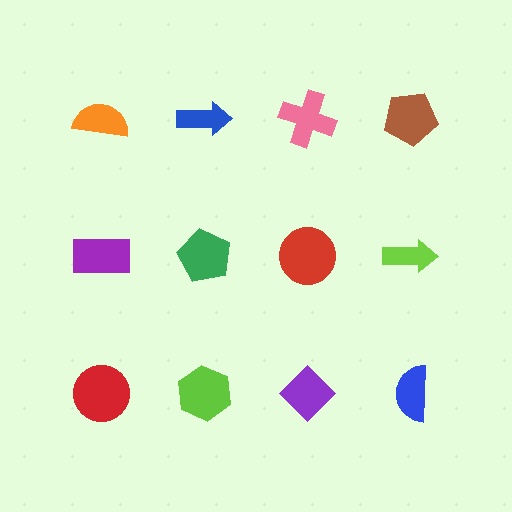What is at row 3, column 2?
A lime hexagon.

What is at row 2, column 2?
A green pentagon.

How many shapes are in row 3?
4 shapes.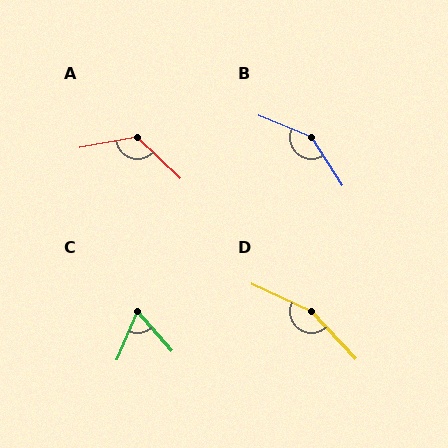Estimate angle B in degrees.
Approximately 145 degrees.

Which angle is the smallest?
C, at approximately 64 degrees.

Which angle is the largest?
D, at approximately 158 degrees.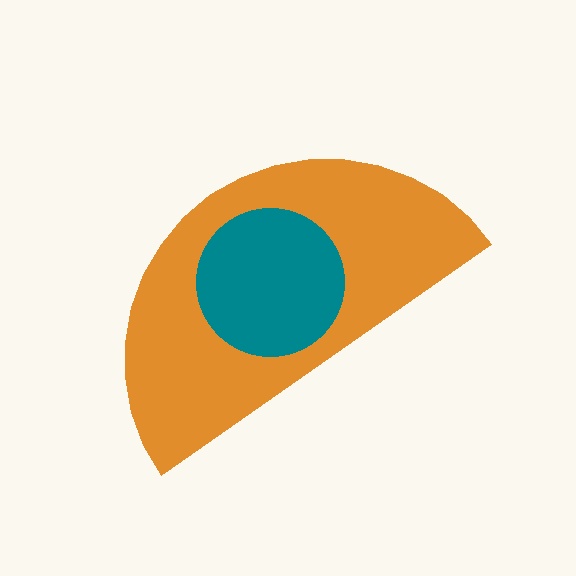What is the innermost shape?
The teal circle.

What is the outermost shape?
The orange semicircle.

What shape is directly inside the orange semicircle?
The teal circle.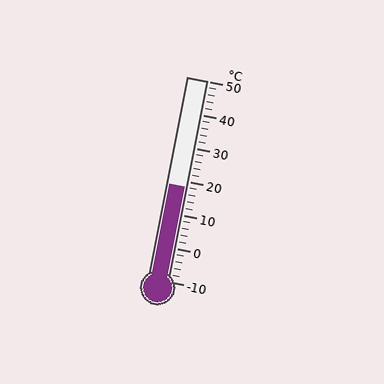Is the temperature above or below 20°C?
The temperature is below 20°C.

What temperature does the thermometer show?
The thermometer shows approximately 18°C.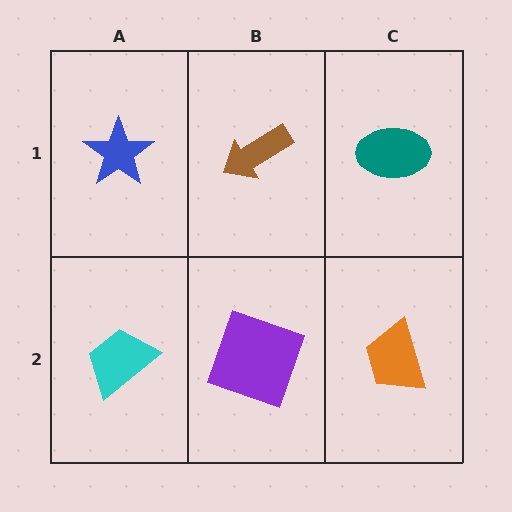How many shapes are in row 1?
3 shapes.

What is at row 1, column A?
A blue star.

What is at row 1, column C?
A teal ellipse.